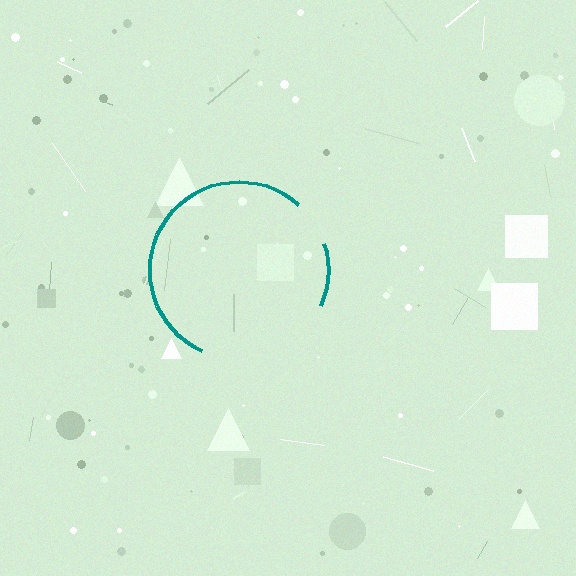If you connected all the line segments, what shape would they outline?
They would outline a circle.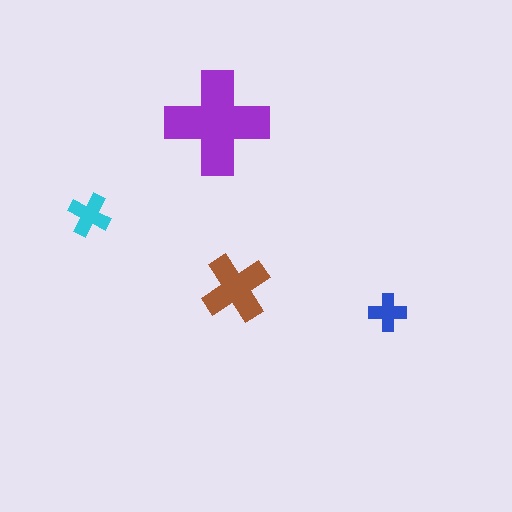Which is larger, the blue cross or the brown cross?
The brown one.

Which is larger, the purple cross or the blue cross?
The purple one.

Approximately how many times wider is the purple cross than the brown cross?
About 1.5 times wider.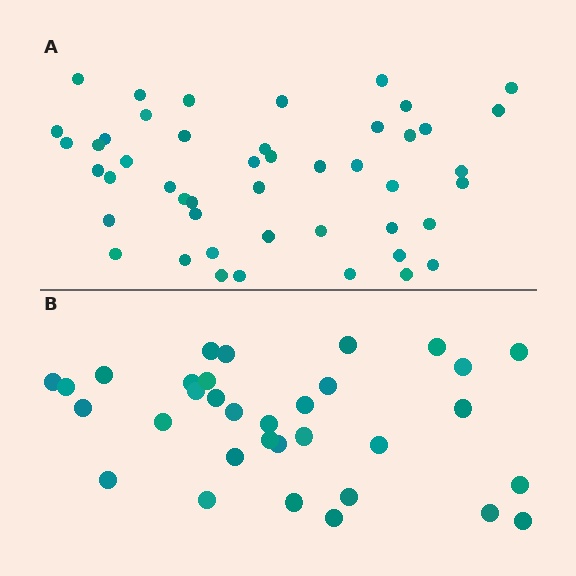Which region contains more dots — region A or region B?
Region A (the top region) has more dots.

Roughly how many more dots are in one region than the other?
Region A has approximately 15 more dots than region B.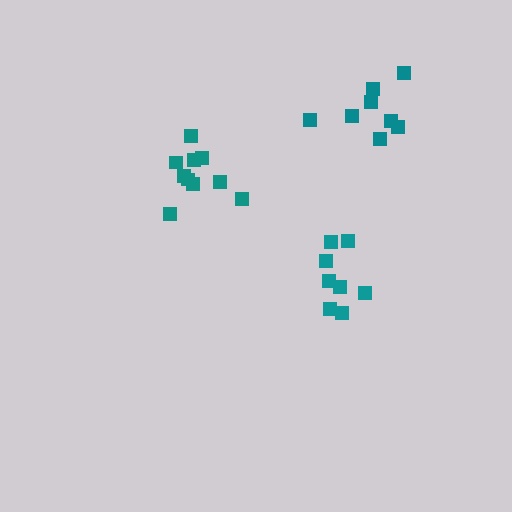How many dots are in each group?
Group 1: 10 dots, Group 2: 8 dots, Group 3: 8 dots (26 total).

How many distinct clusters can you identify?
There are 3 distinct clusters.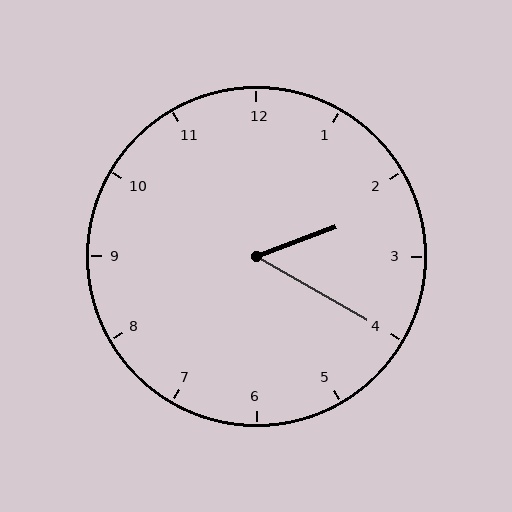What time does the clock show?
2:20.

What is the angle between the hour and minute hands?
Approximately 50 degrees.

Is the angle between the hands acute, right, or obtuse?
It is acute.